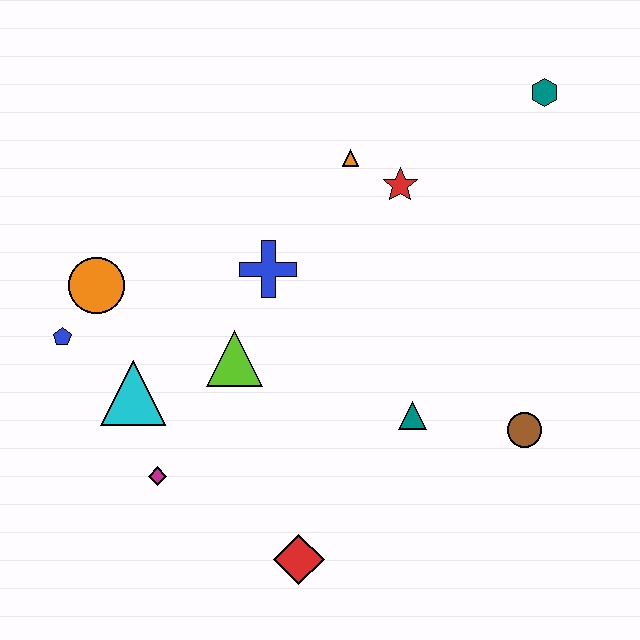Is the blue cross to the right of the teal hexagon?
No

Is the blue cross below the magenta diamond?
No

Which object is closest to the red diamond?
The magenta diamond is closest to the red diamond.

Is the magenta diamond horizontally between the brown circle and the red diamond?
No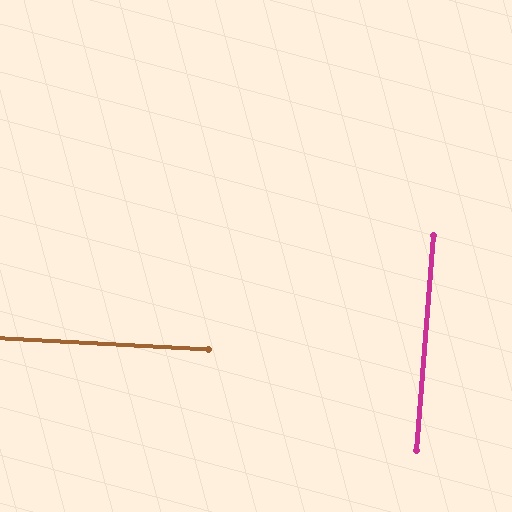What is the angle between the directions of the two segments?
Approximately 89 degrees.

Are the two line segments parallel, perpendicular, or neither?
Perpendicular — they meet at approximately 89°.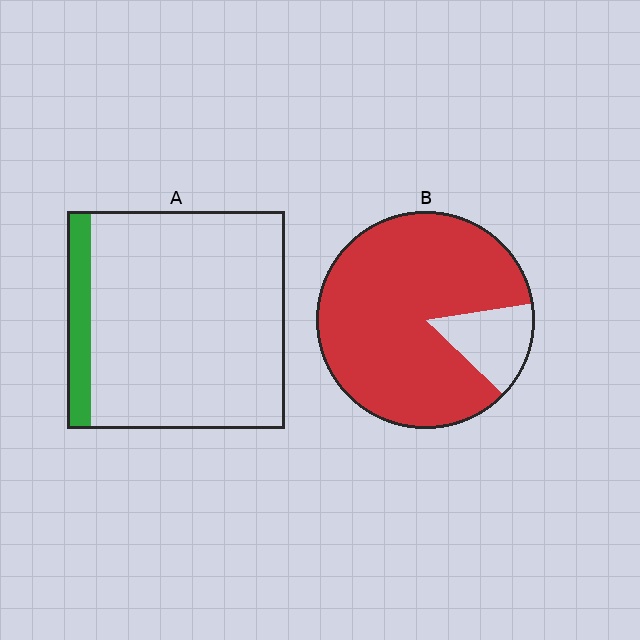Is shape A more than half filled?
No.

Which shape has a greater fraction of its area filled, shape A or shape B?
Shape B.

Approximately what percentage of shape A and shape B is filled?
A is approximately 10% and B is approximately 85%.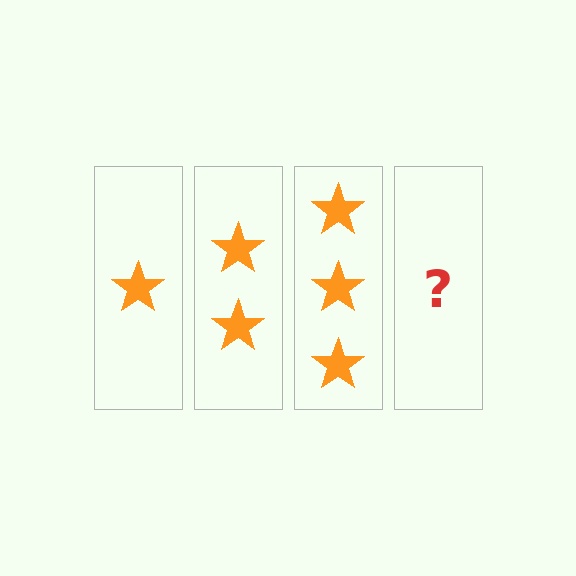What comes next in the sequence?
The next element should be 4 stars.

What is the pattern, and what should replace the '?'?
The pattern is that each step adds one more star. The '?' should be 4 stars.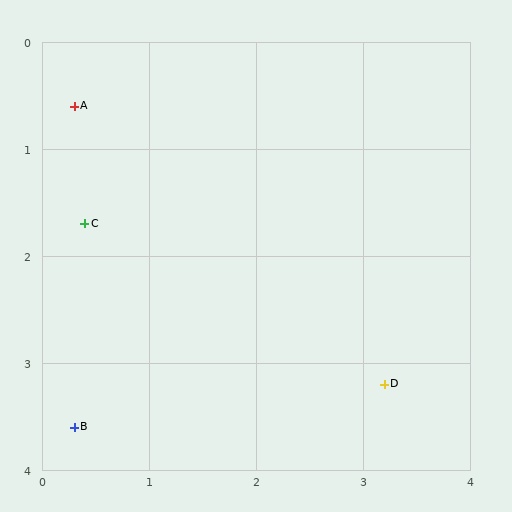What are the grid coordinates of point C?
Point C is at approximately (0.4, 1.7).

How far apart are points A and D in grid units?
Points A and D are about 3.9 grid units apart.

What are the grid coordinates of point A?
Point A is at approximately (0.3, 0.6).